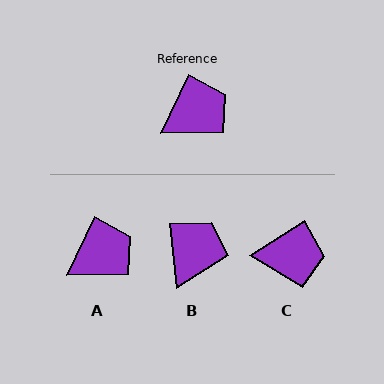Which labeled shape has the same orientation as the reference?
A.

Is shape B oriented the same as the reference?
No, it is off by about 31 degrees.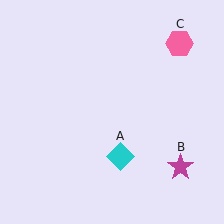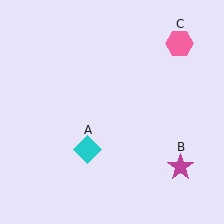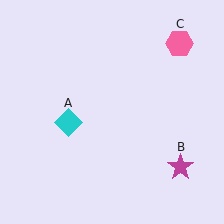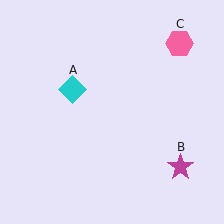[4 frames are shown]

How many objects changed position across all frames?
1 object changed position: cyan diamond (object A).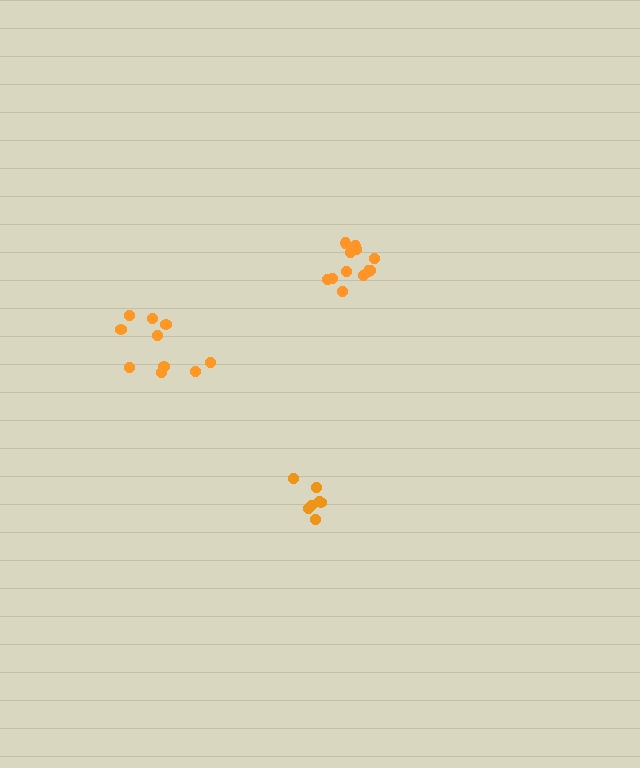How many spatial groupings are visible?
There are 3 spatial groupings.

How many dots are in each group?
Group 1: 12 dots, Group 2: 7 dots, Group 3: 10 dots (29 total).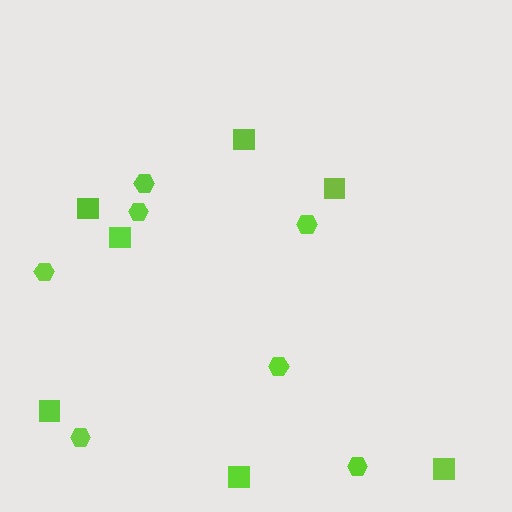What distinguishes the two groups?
There are 2 groups: one group of squares (7) and one group of hexagons (7).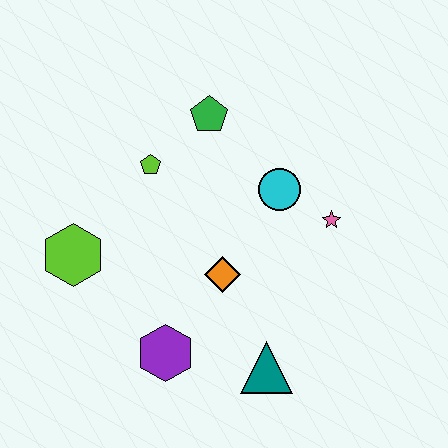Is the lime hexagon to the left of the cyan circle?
Yes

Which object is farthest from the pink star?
The lime hexagon is farthest from the pink star.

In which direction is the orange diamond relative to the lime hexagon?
The orange diamond is to the right of the lime hexagon.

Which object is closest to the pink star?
The cyan circle is closest to the pink star.